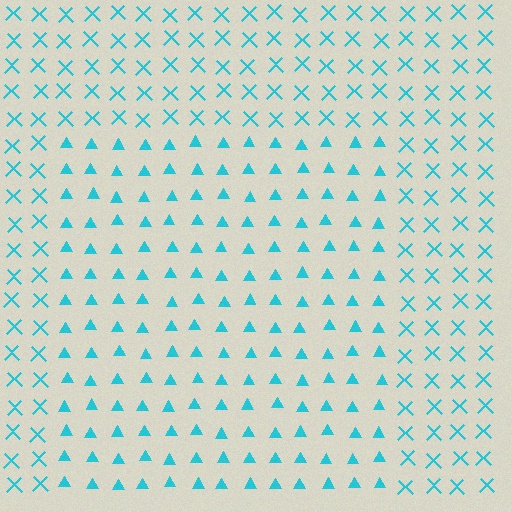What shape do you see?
I see a rectangle.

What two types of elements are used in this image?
The image uses triangles inside the rectangle region and X marks outside it.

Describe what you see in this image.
The image is filled with small cyan elements arranged in a uniform grid. A rectangle-shaped region contains triangles, while the surrounding area contains X marks. The boundary is defined purely by the change in element shape.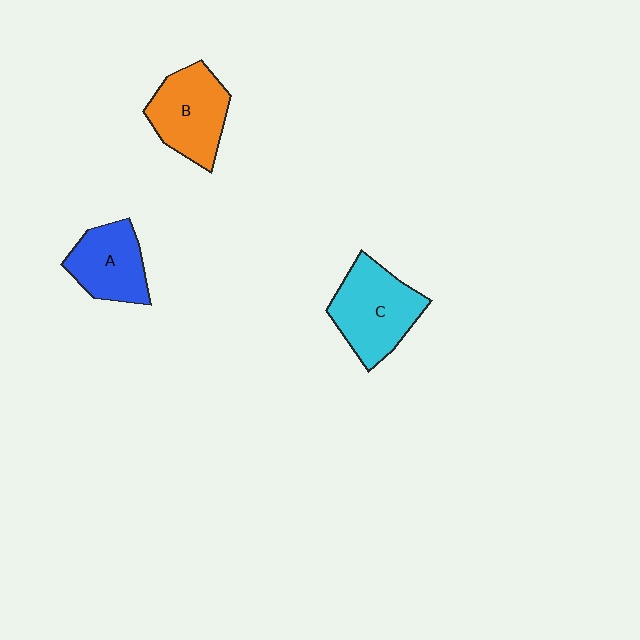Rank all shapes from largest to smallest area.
From largest to smallest: C (cyan), B (orange), A (blue).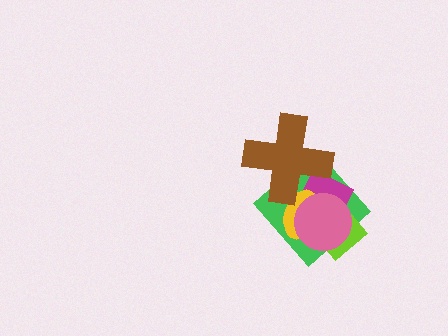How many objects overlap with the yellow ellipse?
5 objects overlap with the yellow ellipse.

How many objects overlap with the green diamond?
5 objects overlap with the green diamond.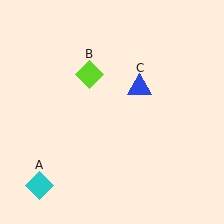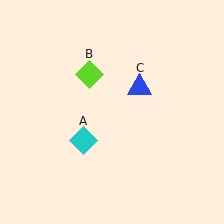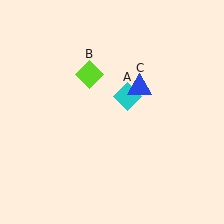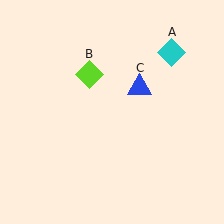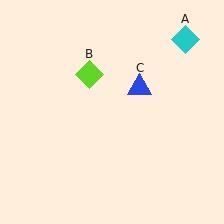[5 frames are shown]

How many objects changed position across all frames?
1 object changed position: cyan diamond (object A).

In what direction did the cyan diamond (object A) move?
The cyan diamond (object A) moved up and to the right.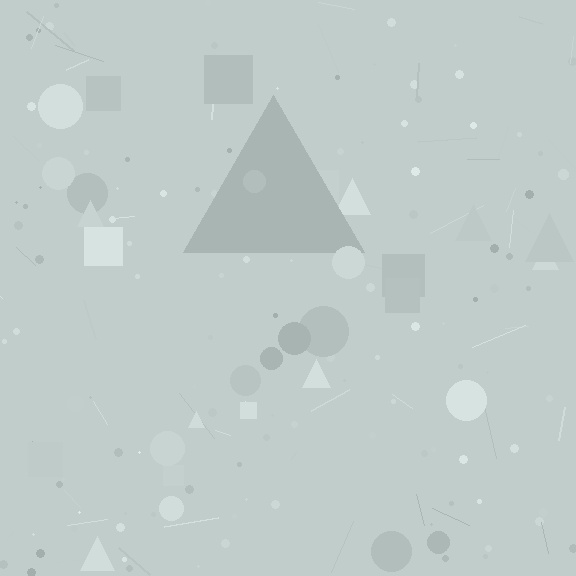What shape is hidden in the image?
A triangle is hidden in the image.